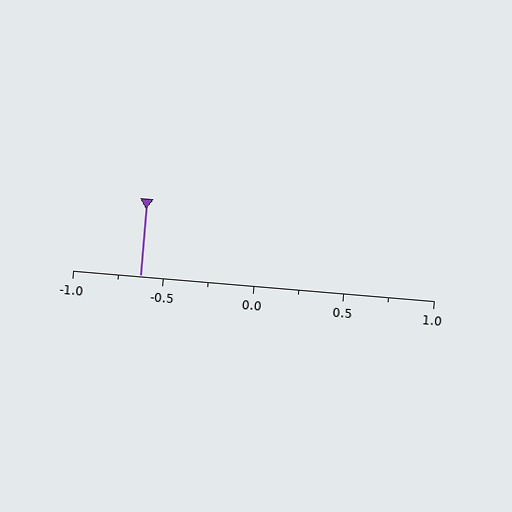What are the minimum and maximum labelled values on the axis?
The axis runs from -1.0 to 1.0.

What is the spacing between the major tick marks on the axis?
The major ticks are spaced 0.5 apart.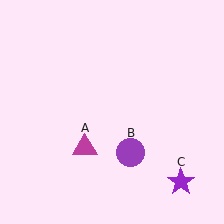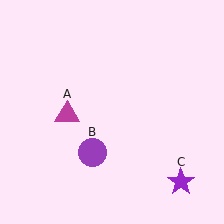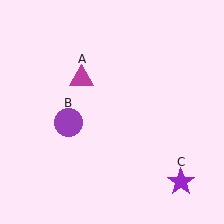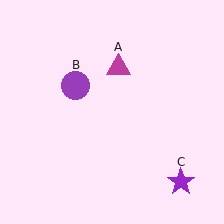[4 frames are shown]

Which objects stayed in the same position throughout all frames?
Purple star (object C) remained stationary.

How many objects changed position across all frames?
2 objects changed position: magenta triangle (object A), purple circle (object B).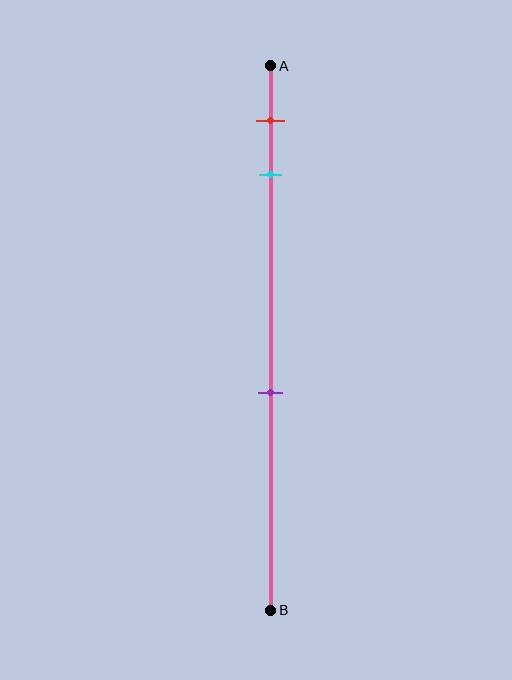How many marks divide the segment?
There are 3 marks dividing the segment.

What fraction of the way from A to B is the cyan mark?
The cyan mark is approximately 20% (0.2) of the way from A to B.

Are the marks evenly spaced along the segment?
No, the marks are not evenly spaced.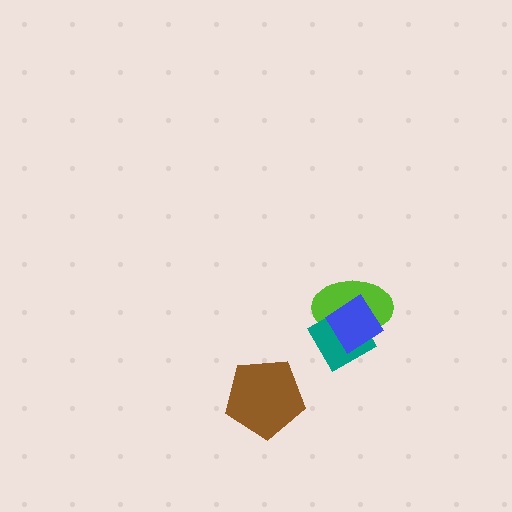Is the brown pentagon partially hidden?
No, no other shape covers it.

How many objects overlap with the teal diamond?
2 objects overlap with the teal diamond.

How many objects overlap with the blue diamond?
2 objects overlap with the blue diamond.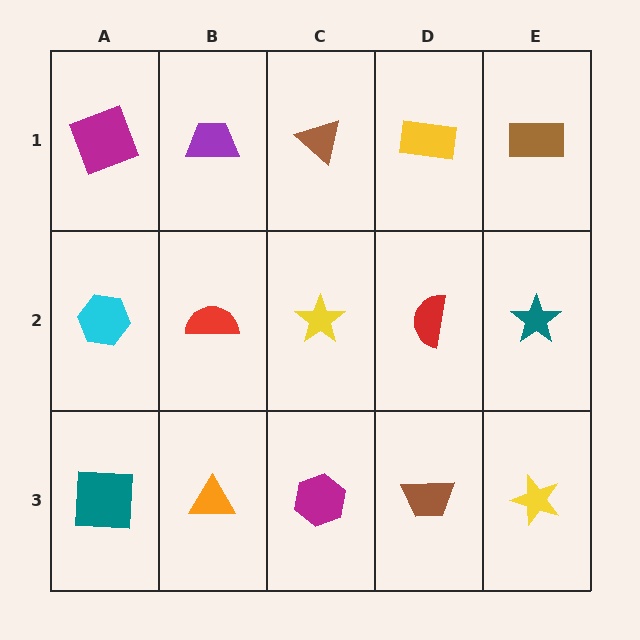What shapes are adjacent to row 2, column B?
A purple trapezoid (row 1, column B), an orange triangle (row 3, column B), a cyan hexagon (row 2, column A), a yellow star (row 2, column C).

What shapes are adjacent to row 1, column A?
A cyan hexagon (row 2, column A), a purple trapezoid (row 1, column B).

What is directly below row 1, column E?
A teal star.